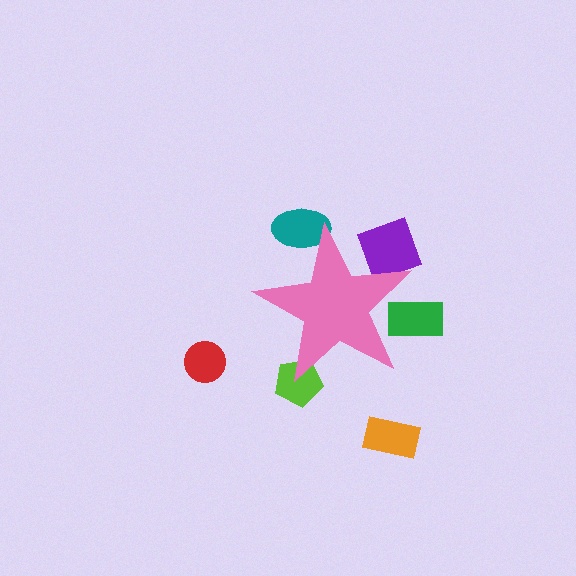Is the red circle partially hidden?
No, the red circle is fully visible.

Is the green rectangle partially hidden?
Yes, the green rectangle is partially hidden behind the pink star.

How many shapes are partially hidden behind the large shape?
4 shapes are partially hidden.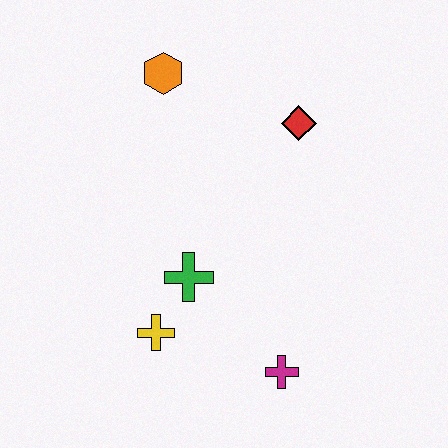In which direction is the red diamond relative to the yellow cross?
The red diamond is above the yellow cross.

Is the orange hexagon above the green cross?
Yes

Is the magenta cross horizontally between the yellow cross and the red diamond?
Yes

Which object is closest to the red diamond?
The orange hexagon is closest to the red diamond.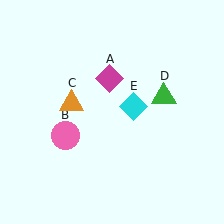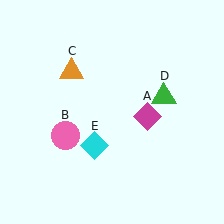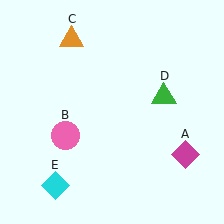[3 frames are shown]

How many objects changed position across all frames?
3 objects changed position: magenta diamond (object A), orange triangle (object C), cyan diamond (object E).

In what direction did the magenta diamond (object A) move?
The magenta diamond (object A) moved down and to the right.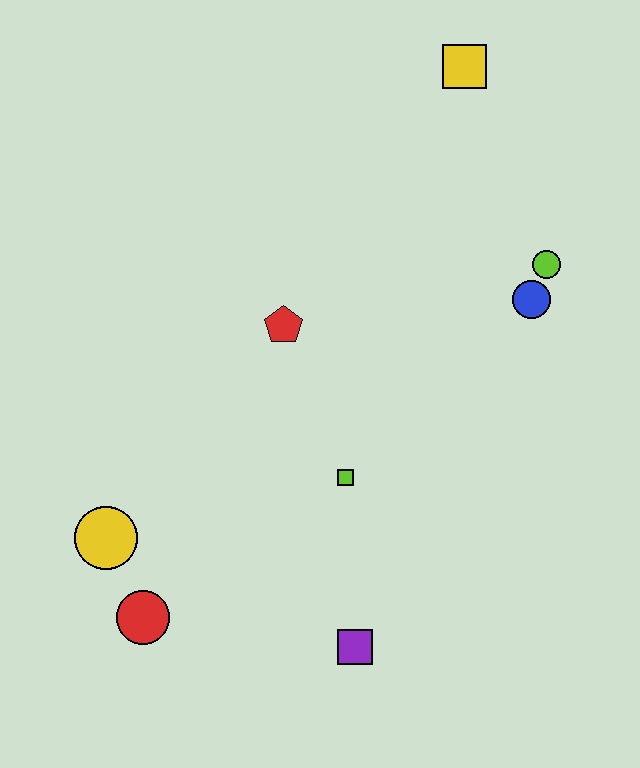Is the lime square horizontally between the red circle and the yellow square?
Yes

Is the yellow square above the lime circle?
Yes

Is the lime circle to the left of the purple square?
No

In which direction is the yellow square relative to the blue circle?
The yellow square is above the blue circle.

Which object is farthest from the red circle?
The yellow square is farthest from the red circle.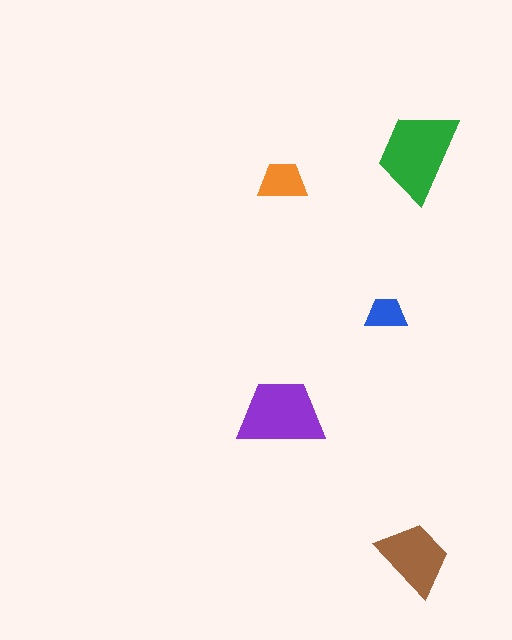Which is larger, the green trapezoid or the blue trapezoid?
The green one.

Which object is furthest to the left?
The purple trapezoid is leftmost.